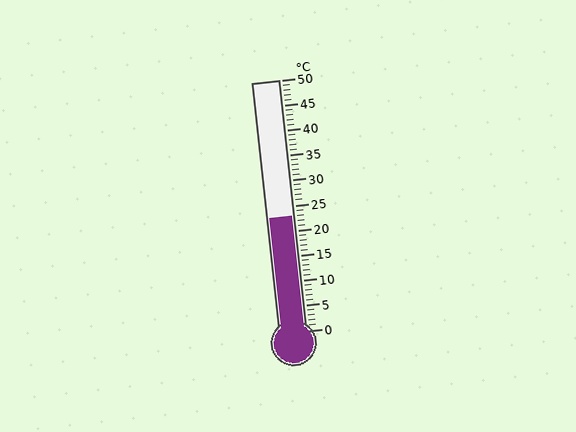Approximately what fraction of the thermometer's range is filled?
The thermometer is filled to approximately 45% of its range.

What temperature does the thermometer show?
The thermometer shows approximately 23°C.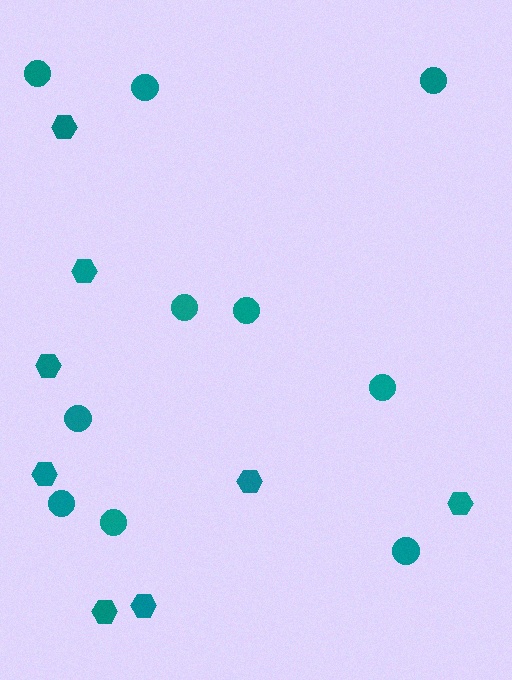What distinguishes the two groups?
There are 2 groups: one group of circles (10) and one group of hexagons (8).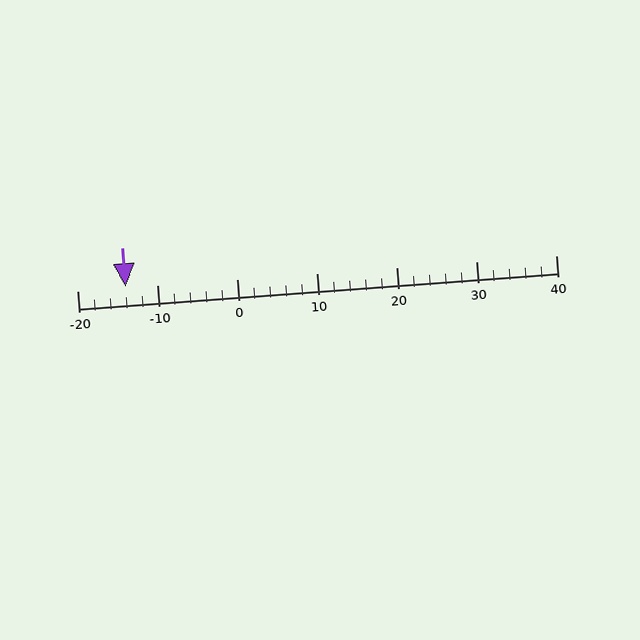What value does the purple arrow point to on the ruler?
The purple arrow points to approximately -14.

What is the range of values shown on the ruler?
The ruler shows values from -20 to 40.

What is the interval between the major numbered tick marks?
The major tick marks are spaced 10 units apart.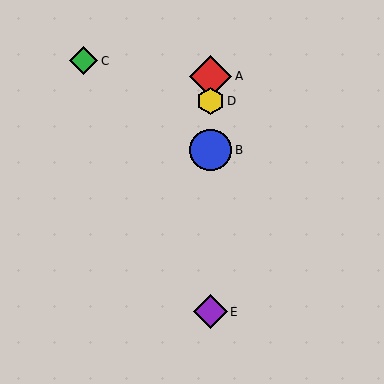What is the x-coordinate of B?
Object B is at x≈211.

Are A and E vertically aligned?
Yes, both are at x≈211.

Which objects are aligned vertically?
Objects A, B, D, E are aligned vertically.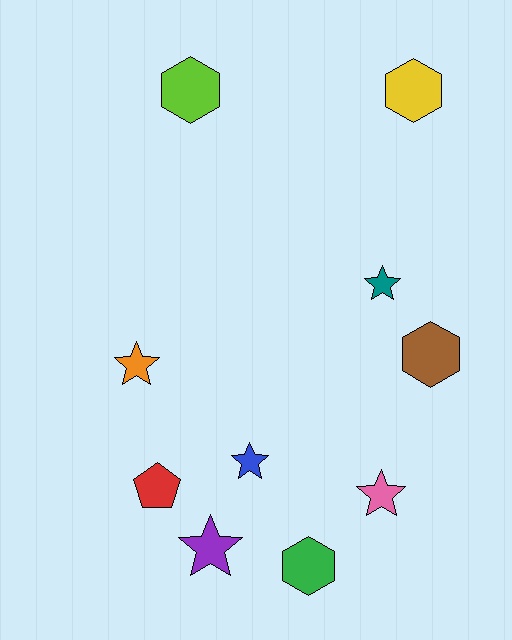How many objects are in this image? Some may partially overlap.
There are 10 objects.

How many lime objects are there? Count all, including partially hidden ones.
There is 1 lime object.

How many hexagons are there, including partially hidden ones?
There are 4 hexagons.